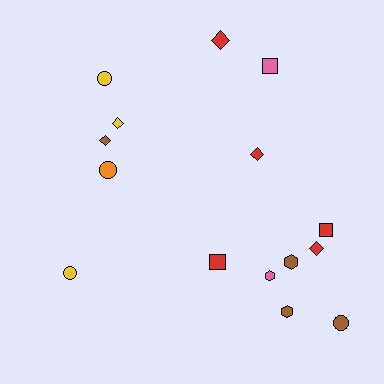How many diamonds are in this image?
There are 5 diamonds.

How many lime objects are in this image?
There are no lime objects.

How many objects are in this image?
There are 15 objects.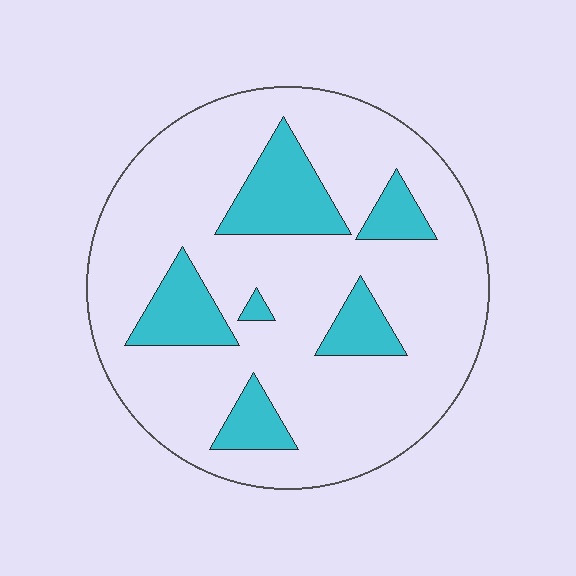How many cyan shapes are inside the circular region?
6.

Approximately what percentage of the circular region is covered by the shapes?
Approximately 20%.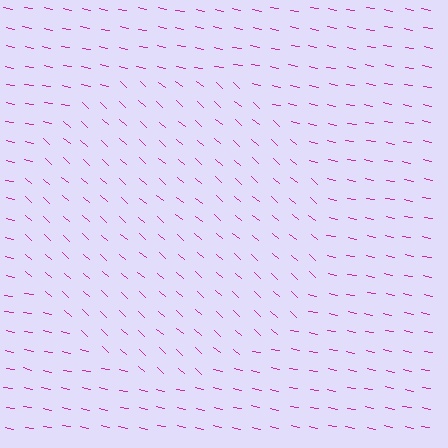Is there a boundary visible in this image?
Yes, there is a texture boundary formed by a change in line orientation.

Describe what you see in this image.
The image is filled with small magenta line segments. A circle region in the image has lines oriented differently from the surrounding lines, creating a visible texture boundary.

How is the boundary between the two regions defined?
The boundary is defined purely by a change in line orientation (approximately 31 degrees difference). All lines are the same color and thickness.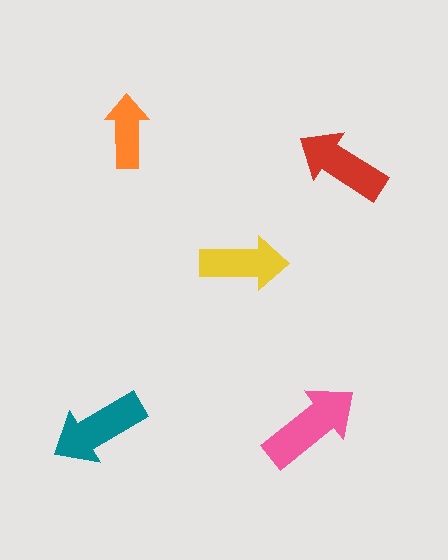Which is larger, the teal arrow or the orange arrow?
The teal one.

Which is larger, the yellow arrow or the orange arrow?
The yellow one.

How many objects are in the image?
There are 5 objects in the image.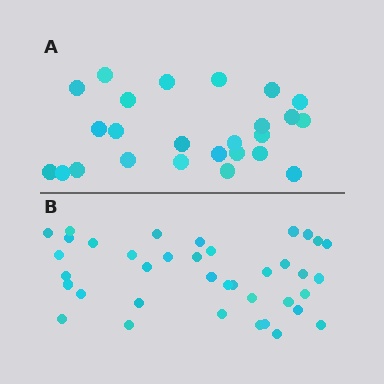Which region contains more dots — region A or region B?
Region B (the bottom region) has more dots.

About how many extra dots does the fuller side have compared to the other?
Region B has approximately 15 more dots than region A.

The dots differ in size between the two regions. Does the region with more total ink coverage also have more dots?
No. Region A has more total ink coverage because its dots are larger, but region B actually contains more individual dots. Total area can be misleading — the number of items is what matters here.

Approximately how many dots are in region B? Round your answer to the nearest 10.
About 40 dots. (The exact count is 38, which rounds to 40.)